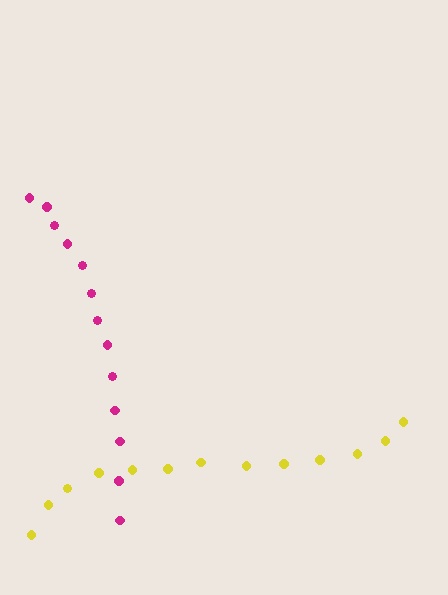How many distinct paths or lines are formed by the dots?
There are 2 distinct paths.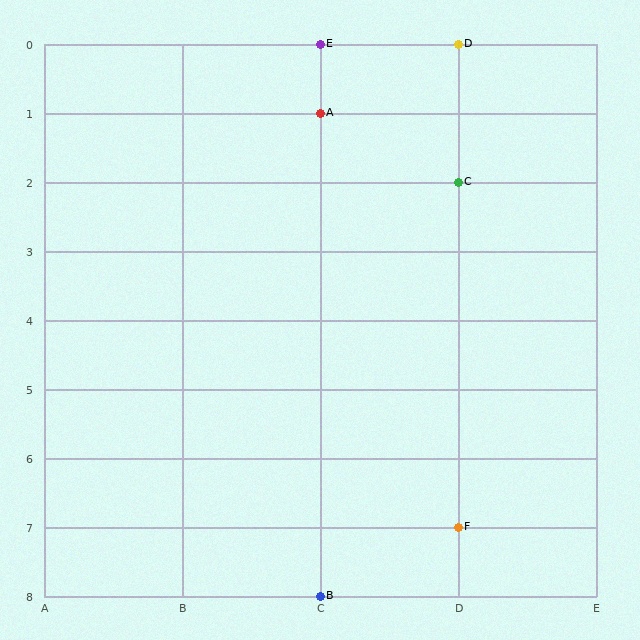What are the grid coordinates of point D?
Point D is at grid coordinates (D, 0).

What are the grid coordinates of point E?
Point E is at grid coordinates (C, 0).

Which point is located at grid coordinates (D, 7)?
Point F is at (D, 7).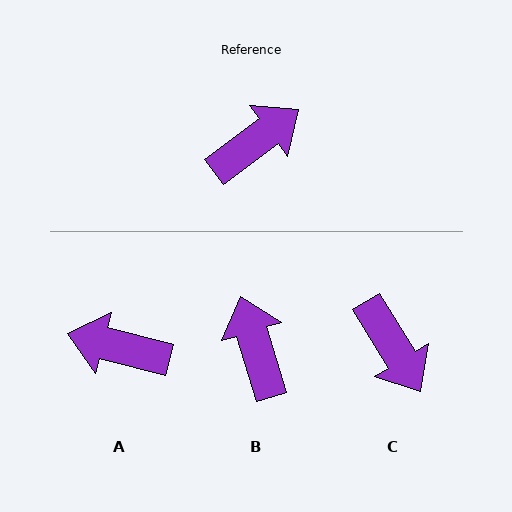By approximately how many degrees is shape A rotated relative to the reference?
Approximately 129 degrees counter-clockwise.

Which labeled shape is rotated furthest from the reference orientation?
A, about 129 degrees away.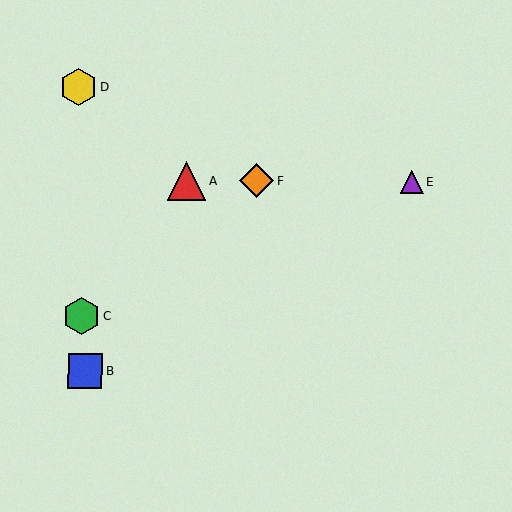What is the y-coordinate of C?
Object C is at y≈316.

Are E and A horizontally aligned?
Yes, both are at y≈182.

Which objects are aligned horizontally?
Objects A, E, F are aligned horizontally.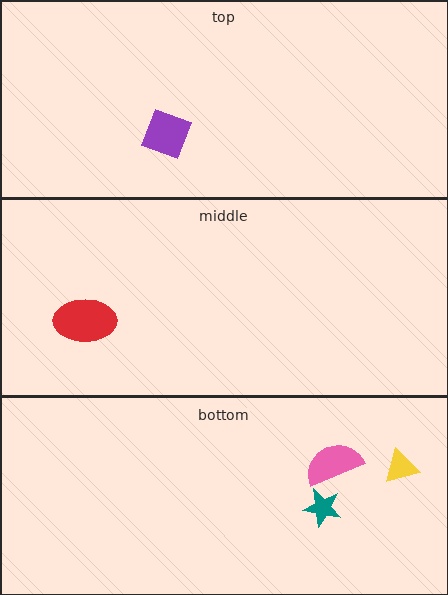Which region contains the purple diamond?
The top region.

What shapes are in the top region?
The purple diamond.